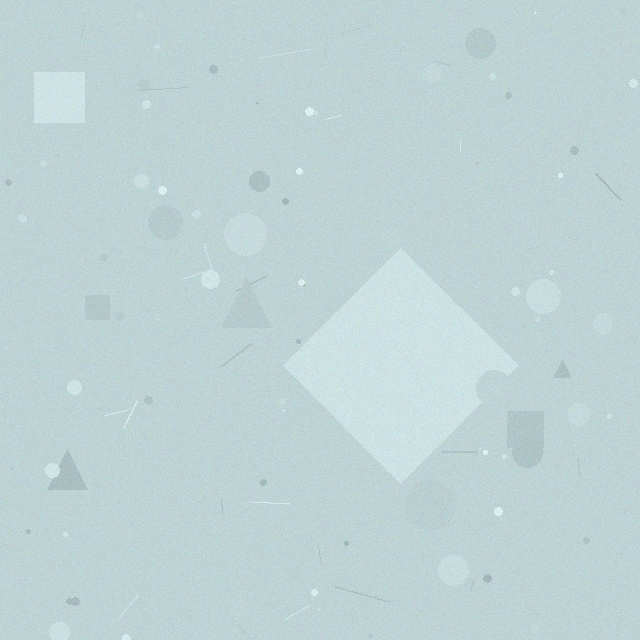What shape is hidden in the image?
A diamond is hidden in the image.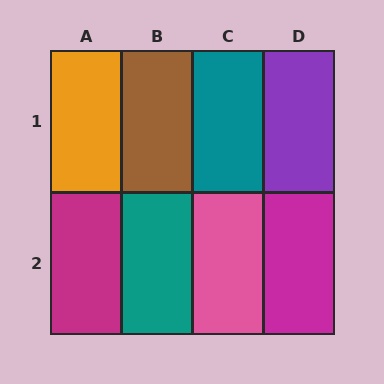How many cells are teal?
2 cells are teal.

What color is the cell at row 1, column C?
Teal.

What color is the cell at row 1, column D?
Purple.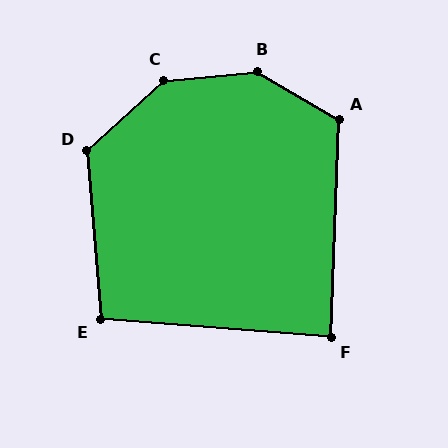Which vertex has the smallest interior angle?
F, at approximately 88 degrees.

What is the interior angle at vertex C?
Approximately 143 degrees (obtuse).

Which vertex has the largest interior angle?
B, at approximately 145 degrees.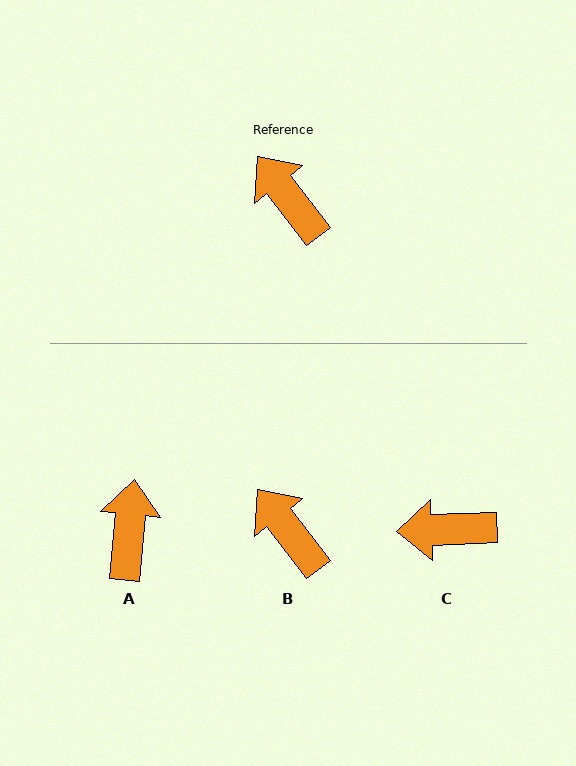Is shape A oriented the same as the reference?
No, it is off by about 44 degrees.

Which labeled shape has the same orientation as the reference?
B.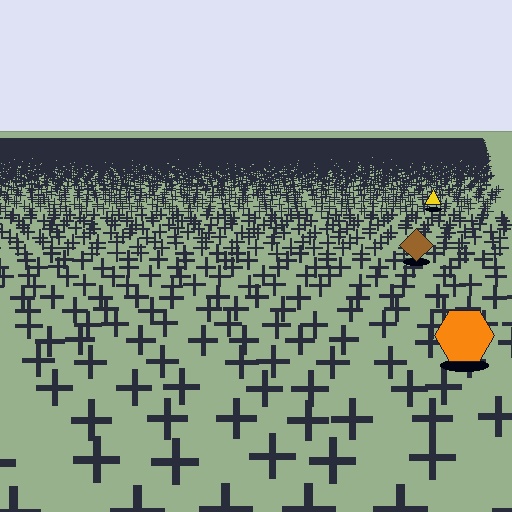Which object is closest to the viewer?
The orange hexagon is closest. The texture marks near it are larger and more spread out.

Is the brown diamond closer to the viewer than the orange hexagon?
No. The orange hexagon is closer — you can tell from the texture gradient: the ground texture is coarser near it.